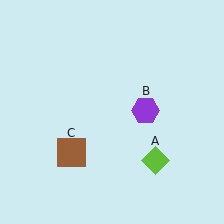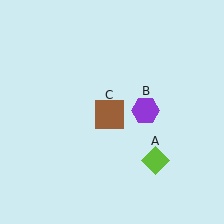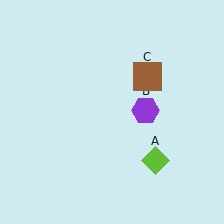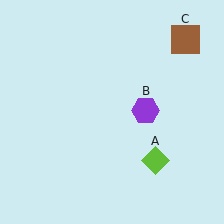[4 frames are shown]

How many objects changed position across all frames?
1 object changed position: brown square (object C).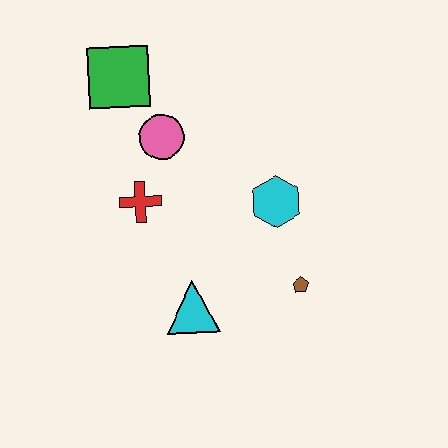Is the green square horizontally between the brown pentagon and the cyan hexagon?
No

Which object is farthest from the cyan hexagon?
The green square is farthest from the cyan hexagon.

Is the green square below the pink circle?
No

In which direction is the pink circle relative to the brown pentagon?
The pink circle is above the brown pentagon.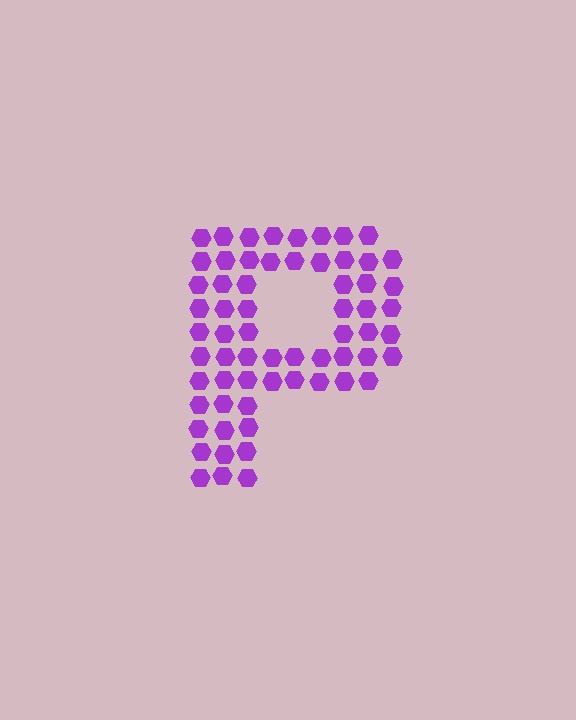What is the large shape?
The large shape is the letter P.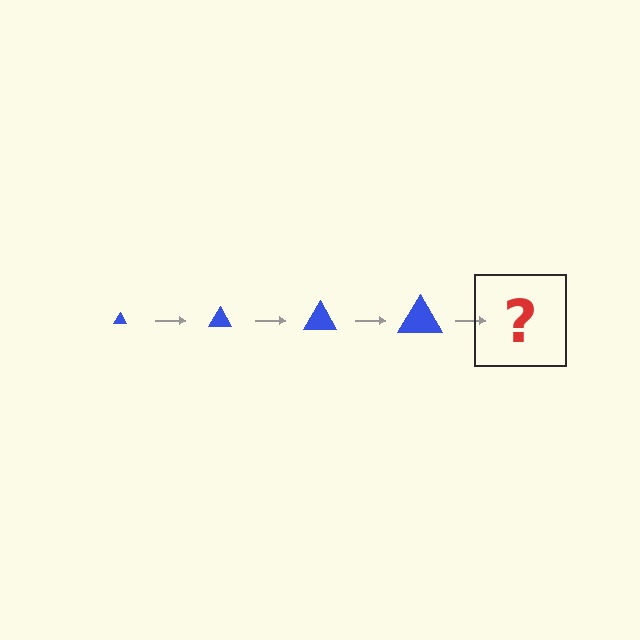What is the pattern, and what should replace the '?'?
The pattern is that the triangle gets progressively larger each step. The '?' should be a blue triangle, larger than the previous one.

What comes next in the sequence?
The next element should be a blue triangle, larger than the previous one.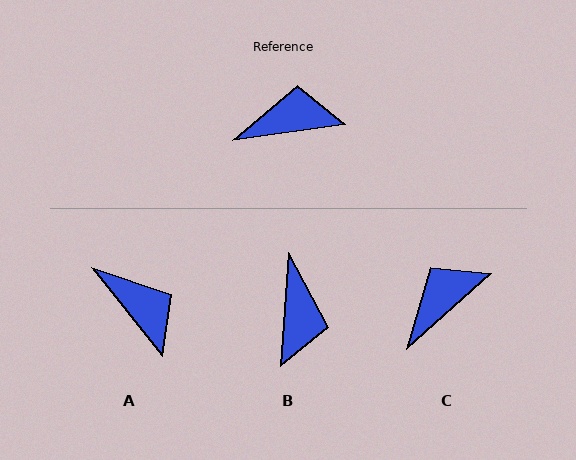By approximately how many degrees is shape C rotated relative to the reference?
Approximately 34 degrees counter-clockwise.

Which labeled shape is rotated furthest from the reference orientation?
B, about 102 degrees away.